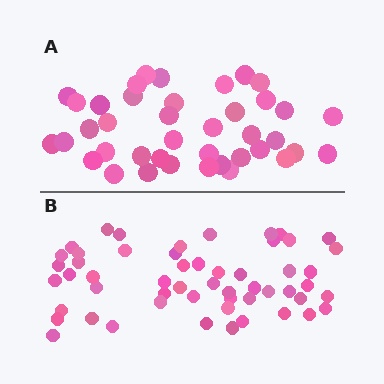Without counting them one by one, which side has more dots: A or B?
Region B (the bottom region) has more dots.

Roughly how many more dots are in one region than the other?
Region B has approximately 15 more dots than region A.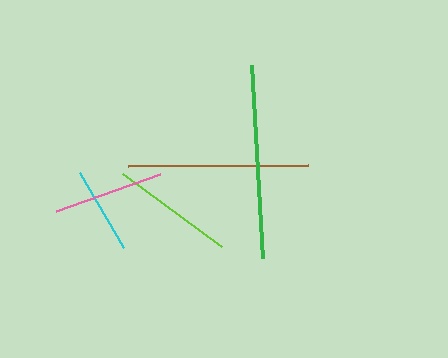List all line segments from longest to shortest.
From longest to shortest: green, brown, lime, pink, cyan.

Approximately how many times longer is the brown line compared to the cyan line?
The brown line is approximately 2.1 times the length of the cyan line.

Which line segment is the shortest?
The cyan line is the shortest at approximately 86 pixels.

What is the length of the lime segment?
The lime segment is approximately 123 pixels long.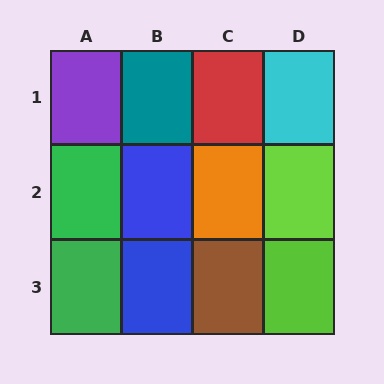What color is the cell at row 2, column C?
Orange.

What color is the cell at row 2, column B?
Blue.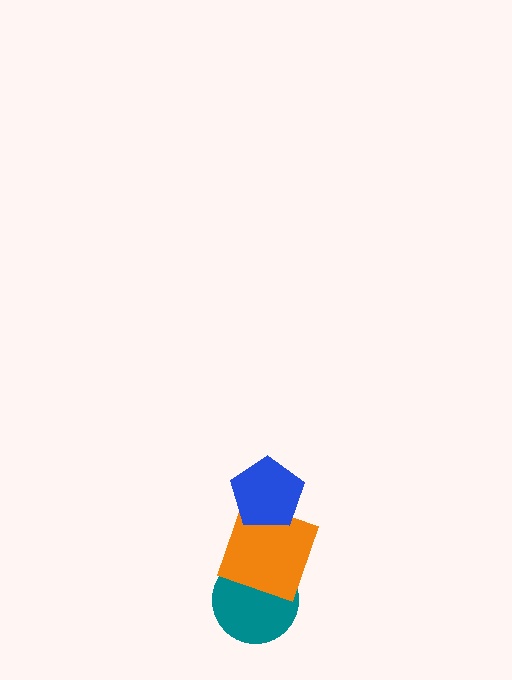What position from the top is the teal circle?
The teal circle is 3rd from the top.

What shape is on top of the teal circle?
The orange square is on top of the teal circle.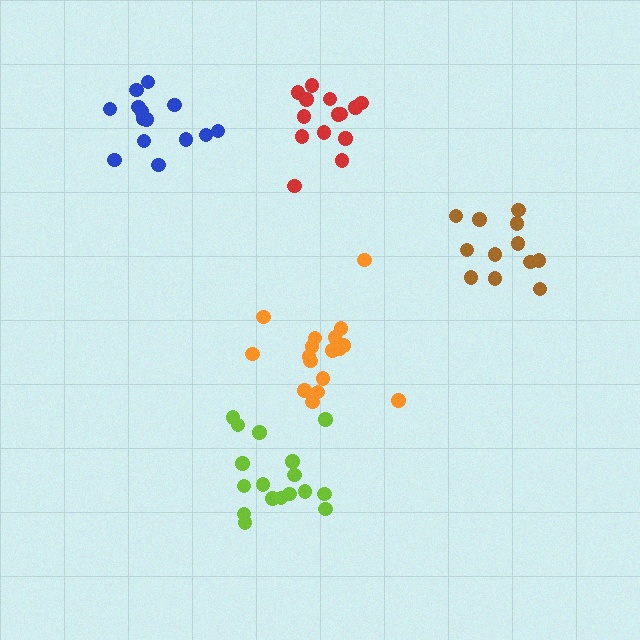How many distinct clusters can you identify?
There are 5 distinct clusters.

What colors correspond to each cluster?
The clusters are colored: orange, blue, lime, brown, red.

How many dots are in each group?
Group 1: 17 dots, Group 2: 14 dots, Group 3: 17 dots, Group 4: 12 dots, Group 5: 14 dots (74 total).